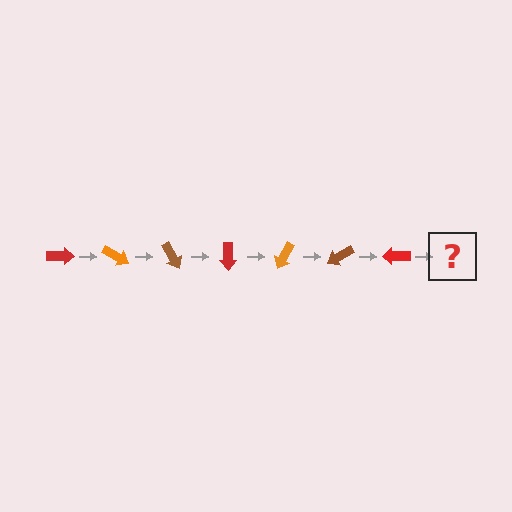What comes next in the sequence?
The next element should be an orange arrow, rotated 210 degrees from the start.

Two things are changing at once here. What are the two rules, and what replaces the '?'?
The two rules are that it rotates 30 degrees each step and the color cycles through red, orange, and brown. The '?' should be an orange arrow, rotated 210 degrees from the start.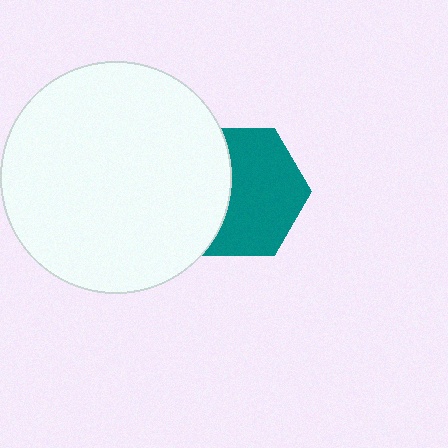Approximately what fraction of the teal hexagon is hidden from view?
Roughly 38% of the teal hexagon is hidden behind the white circle.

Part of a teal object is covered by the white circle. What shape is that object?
It is a hexagon.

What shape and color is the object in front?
The object in front is a white circle.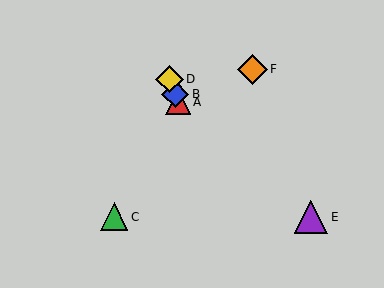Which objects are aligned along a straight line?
Objects A, B, D are aligned along a straight line.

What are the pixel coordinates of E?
Object E is at (311, 217).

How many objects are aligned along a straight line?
3 objects (A, B, D) are aligned along a straight line.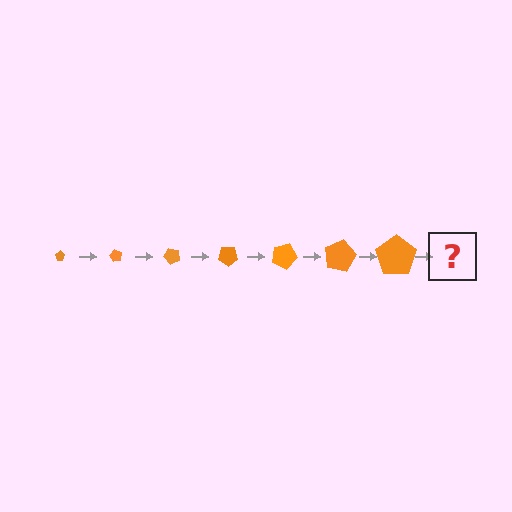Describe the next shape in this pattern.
It should be a pentagon, larger than the previous one and rotated 420 degrees from the start.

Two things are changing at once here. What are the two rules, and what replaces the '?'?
The two rules are that the pentagon grows larger each step and it rotates 60 degrees each step. The '?' should be a pentagon, larger than the previous one and rotated 420 degrees from the start.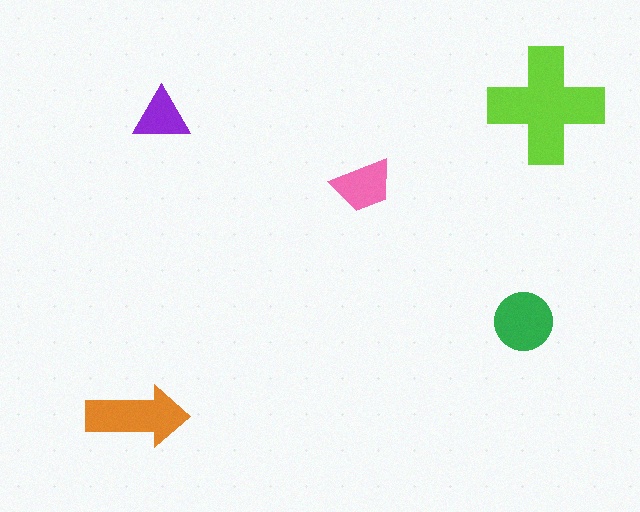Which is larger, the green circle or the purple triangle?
The green circle.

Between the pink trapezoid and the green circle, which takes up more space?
The green circle.